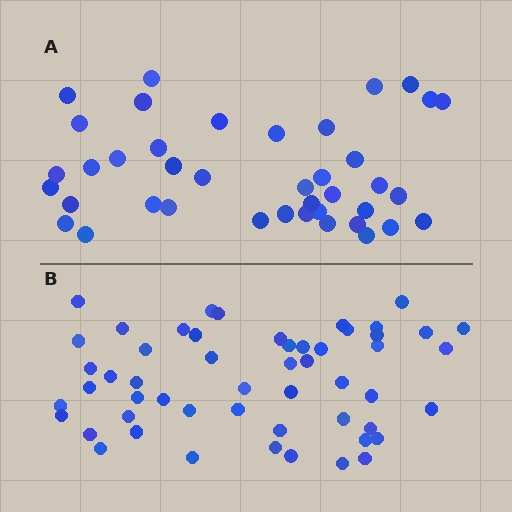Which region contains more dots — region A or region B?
Region B (the bottom region) has more dots.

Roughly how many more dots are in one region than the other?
Region B has approximately 15 more dots than region A.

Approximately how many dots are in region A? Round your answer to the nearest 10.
About 40 dots.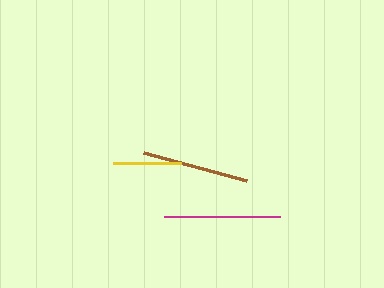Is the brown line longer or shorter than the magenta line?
The magenta line is longer than the brown line.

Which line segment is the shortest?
The yellow line is the shortest at approximately 69 pixels.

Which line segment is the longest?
The magenta line is the longest at approximately 116 pixels.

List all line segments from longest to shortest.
From longest to shortest: magenta, brown, yellow.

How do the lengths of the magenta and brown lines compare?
The magenta and brown lines are approximately the same length.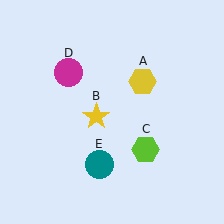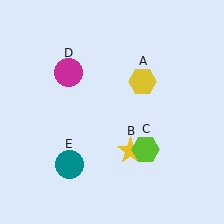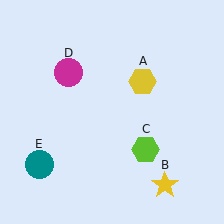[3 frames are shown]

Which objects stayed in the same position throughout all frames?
Yellow hexagon (object A) and lime hexagon (object C) and magenta circle (object D) remained stationary.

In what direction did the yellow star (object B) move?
The yellow star (object B) moved down and to the right.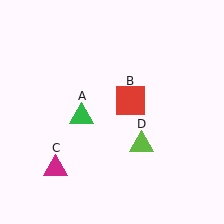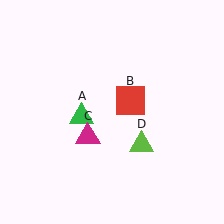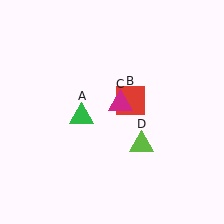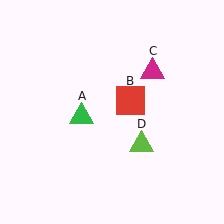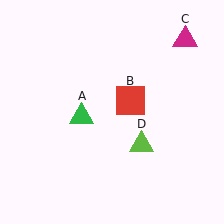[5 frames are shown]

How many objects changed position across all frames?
1 object changed position: magenta triangle (object C).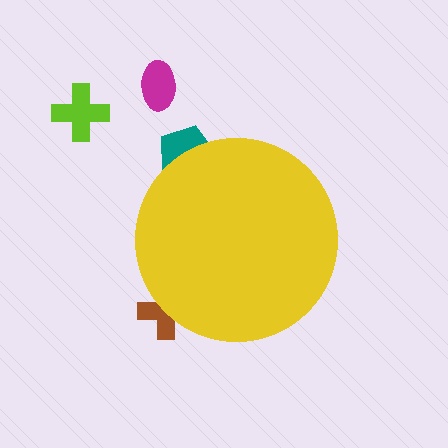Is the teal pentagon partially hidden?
Yes, the teal pentagon is partially hidden behind the yellow circle.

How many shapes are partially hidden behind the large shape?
2 shapes are partially hidden.